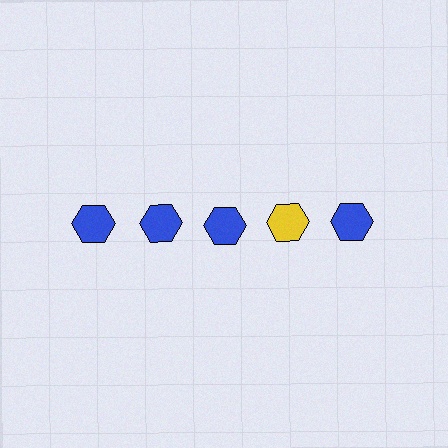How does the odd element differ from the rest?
It has a different color: yellow instead of blue.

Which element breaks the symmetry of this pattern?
The yellow hexagon in the top row, second from right column breaks the symmetry. All other shapes are blue hexagons.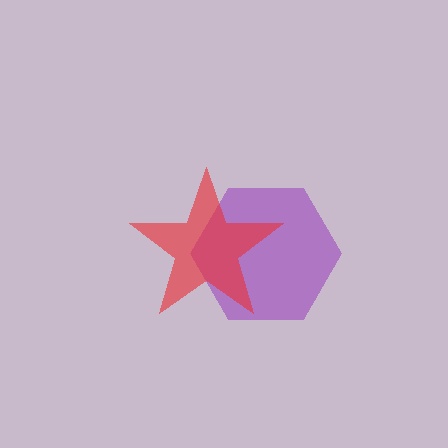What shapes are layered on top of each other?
The layered shapes are: a purple hexagon, a red star.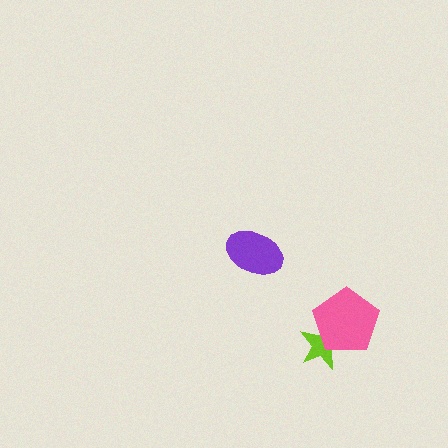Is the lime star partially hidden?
Yes, it is partially covered by another shape.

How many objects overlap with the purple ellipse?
0 objects overlap with the purple ellipse.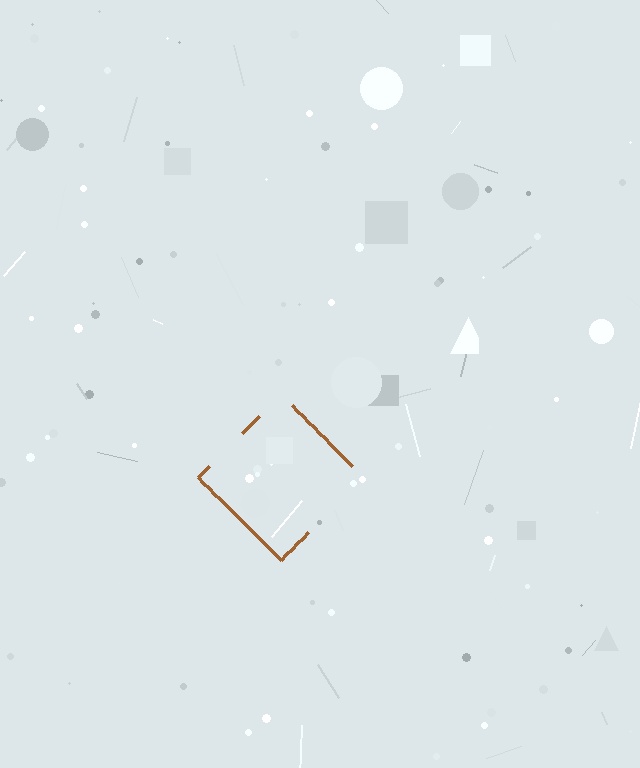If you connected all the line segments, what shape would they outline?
They would outline a diamond.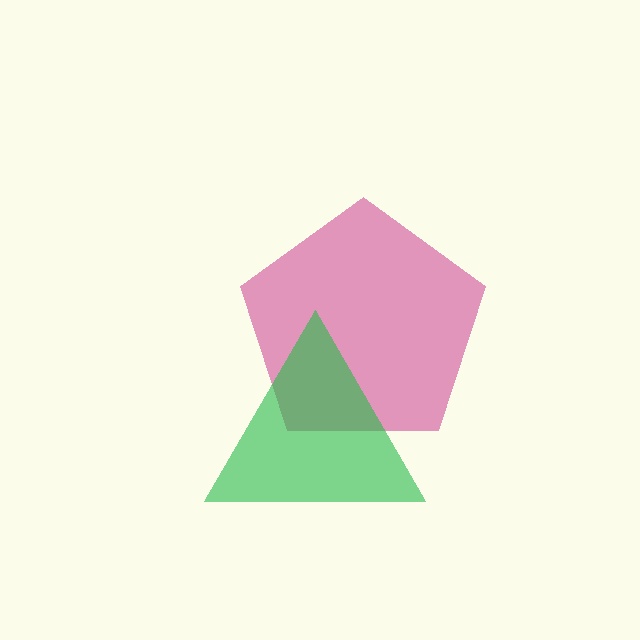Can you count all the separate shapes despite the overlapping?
Yes, there are 2 separate shapes.